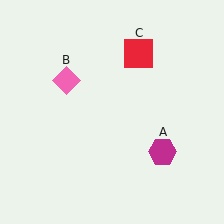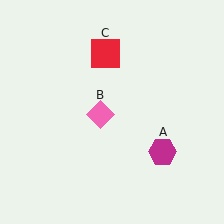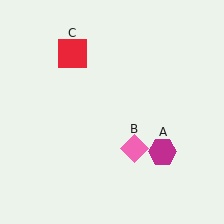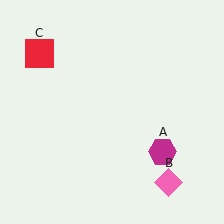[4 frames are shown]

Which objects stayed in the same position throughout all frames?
Magenta hexagon (object A) remained stationary.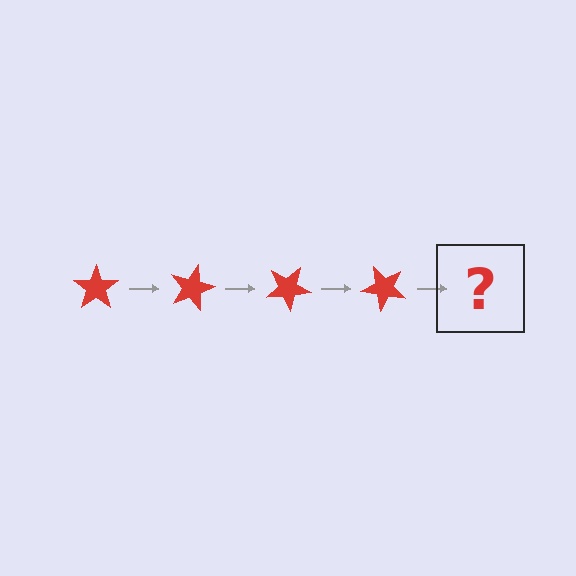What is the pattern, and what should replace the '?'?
The pattern is that the star rotates 15 degrees each step. The '?' should be a red star rotated 60 degrees.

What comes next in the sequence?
The next element should be a red star rotated 60 degrees.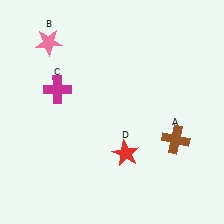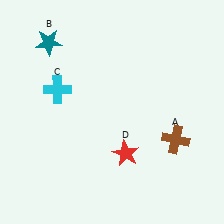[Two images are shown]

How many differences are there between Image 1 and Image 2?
There are 2 differences between the two images.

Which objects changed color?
B changed from pink to teal. C changed from magenta to cyan.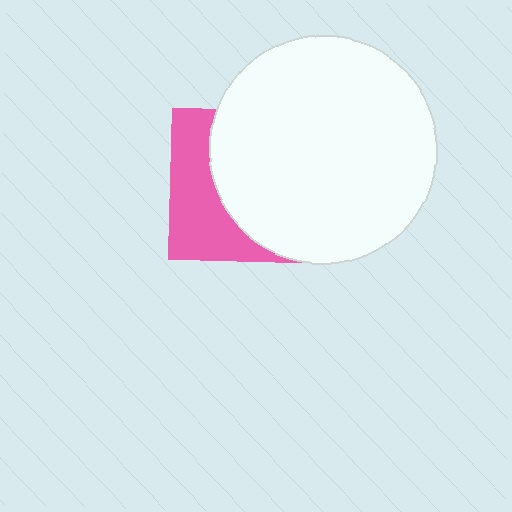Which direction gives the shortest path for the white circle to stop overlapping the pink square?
Moving right gives the shortest separation.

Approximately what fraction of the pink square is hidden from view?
Roughly 63% of the pink square is hidden behind the white circle.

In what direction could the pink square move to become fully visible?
The pink square could move left. That would shift it out from behind the white circle entirely.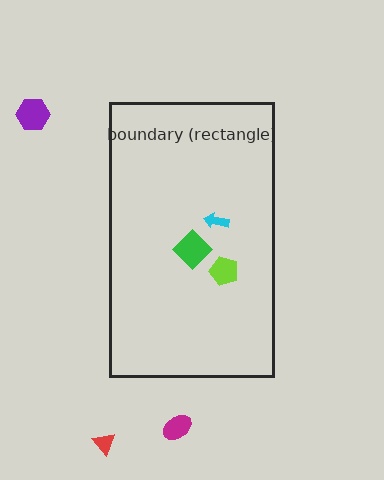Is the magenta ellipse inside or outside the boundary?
Outside.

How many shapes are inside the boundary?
3 inside, 3 outside.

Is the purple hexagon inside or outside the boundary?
Outside.